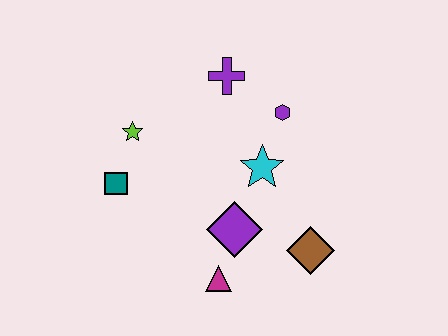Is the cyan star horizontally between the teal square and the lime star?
No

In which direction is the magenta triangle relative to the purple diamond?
The magenta triangle is below the purple diamond.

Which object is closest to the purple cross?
The purple hexagon is closest to the purple cross.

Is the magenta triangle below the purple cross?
Yes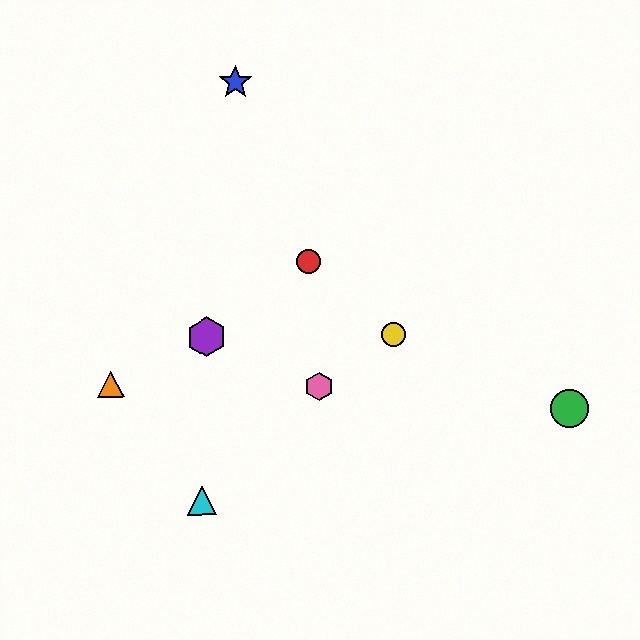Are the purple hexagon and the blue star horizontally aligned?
No, the purple hexagon is at y≈337 and the blue star is at y≈82.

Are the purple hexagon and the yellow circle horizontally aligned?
Yes, both are at y≈337.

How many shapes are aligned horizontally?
2 shapes (the yellow circle, the purple hexagon) are aligned horizontally.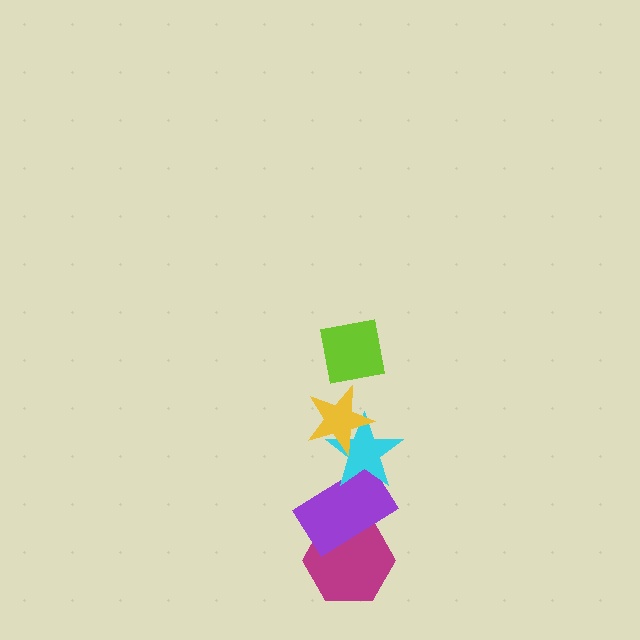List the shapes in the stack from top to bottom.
From top to bottom: the lime square, the yellow star, the cyan star, the purple rectangle, the magenta hexagon.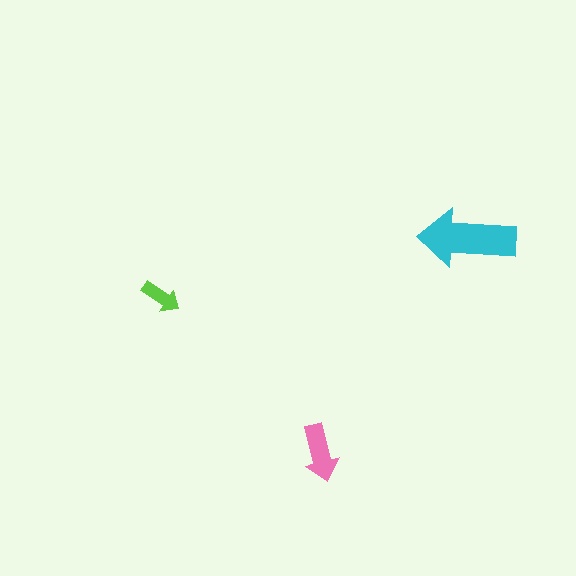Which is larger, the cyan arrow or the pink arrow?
The cyan one.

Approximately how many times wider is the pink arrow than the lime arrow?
About 1.5 times wider.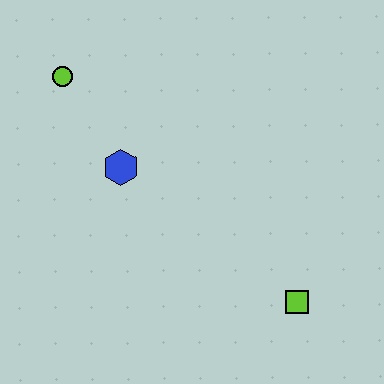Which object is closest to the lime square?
The blue hexagon is closest to the lime square.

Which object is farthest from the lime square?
The lime circle is farthest from the lime square.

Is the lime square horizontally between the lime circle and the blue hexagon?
No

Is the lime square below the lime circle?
Yes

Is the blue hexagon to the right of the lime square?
No